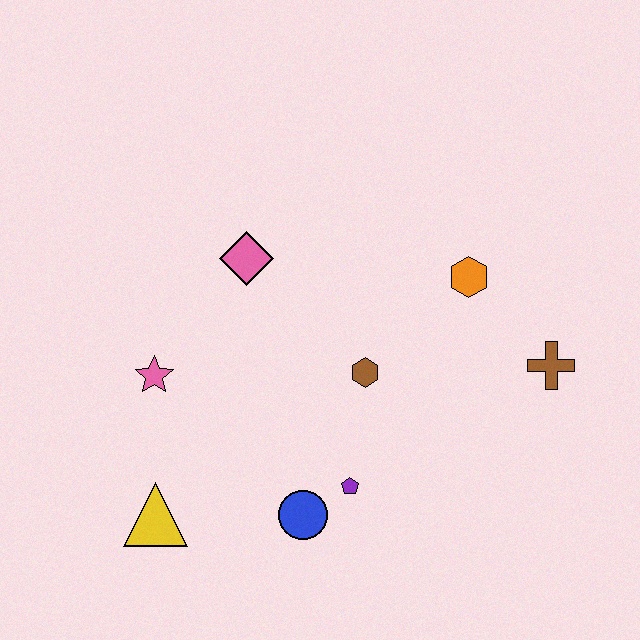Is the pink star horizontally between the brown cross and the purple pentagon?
No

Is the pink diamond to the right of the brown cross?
No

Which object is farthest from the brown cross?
The yellow triangle is farthest from the brown cross.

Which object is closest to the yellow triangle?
The pink star is closest to the yellow triangle.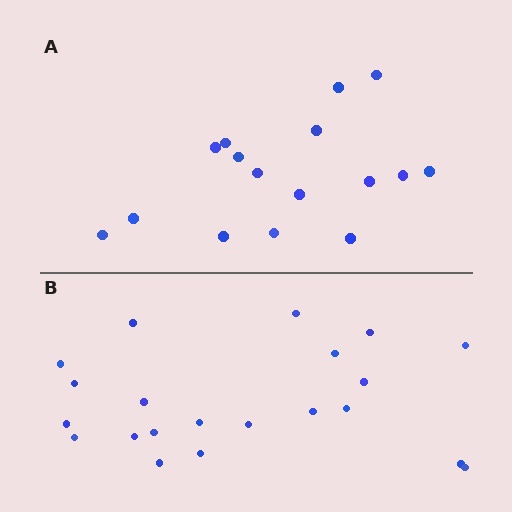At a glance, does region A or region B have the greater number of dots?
Region B (the bottom region) has more dots.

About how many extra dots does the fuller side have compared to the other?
Region B has about 5 more dots than region A.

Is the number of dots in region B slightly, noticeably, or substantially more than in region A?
Region B has noticeably more, but not dramatically so. The ratio is roughly 1.3 to 1.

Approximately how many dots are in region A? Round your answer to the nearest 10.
About 20 dots. (The exact count is 16, which rounds to 20.)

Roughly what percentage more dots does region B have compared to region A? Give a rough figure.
About 30% more.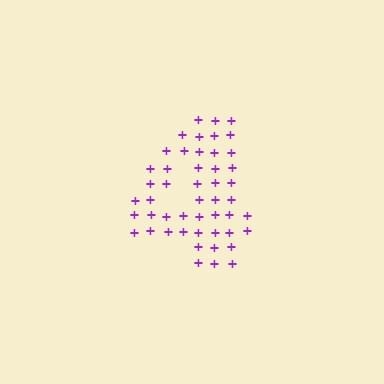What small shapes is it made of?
It is made of small plus signs.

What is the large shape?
The large shape is the digit 4.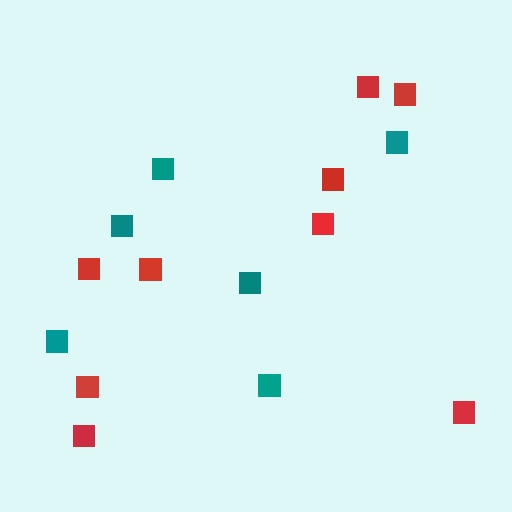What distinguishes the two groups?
There are 2 groups: one group of red squares (9) and one group of teal squares (6).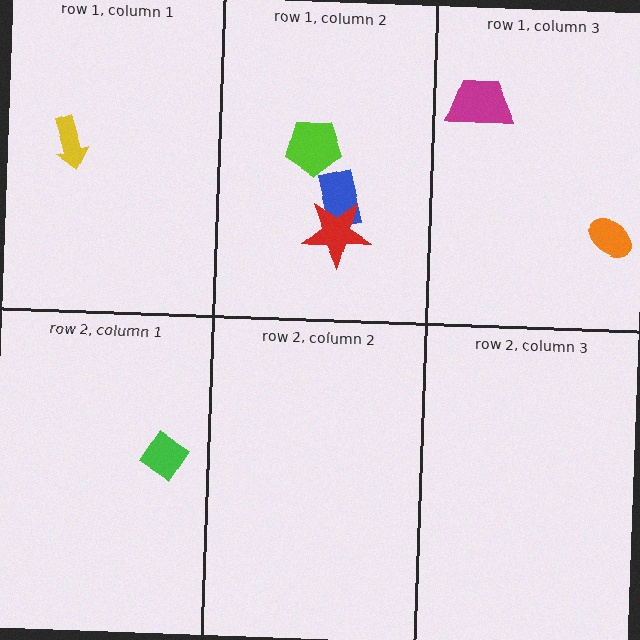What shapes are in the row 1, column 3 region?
The magenta trapezoid, the orange ellipse.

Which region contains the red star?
The row 1, column 2 region.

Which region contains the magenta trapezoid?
The row 1, column 3 region.